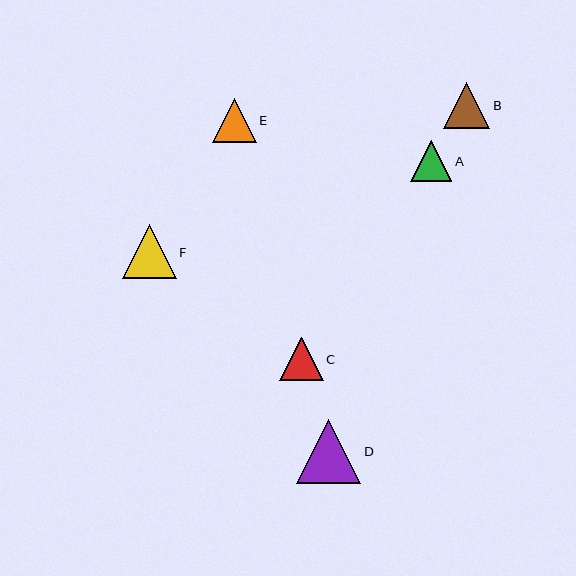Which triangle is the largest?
Triangle D is the largest with a size of approximately 64 pixels.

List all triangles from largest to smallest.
From largest to smallest: D, F, B, E, C, A.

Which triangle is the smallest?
Triangle A is the smallest with a size of approximately 41 pixels.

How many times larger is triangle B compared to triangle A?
Triangle B is approximately 1.1 times the size of triangle A.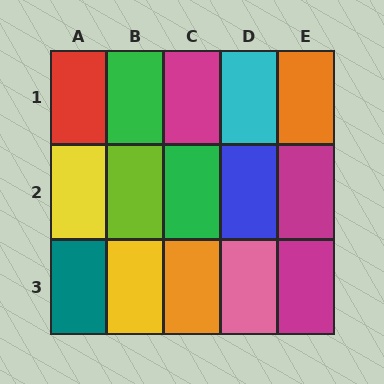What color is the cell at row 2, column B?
Lime.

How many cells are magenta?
3 cells are magenta.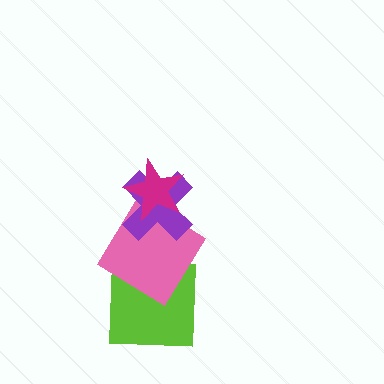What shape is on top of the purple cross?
The magenta star is on top of the purple cross.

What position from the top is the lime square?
The lime square is 4th from the top.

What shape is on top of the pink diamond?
The purple cross is on top of the pink diamond.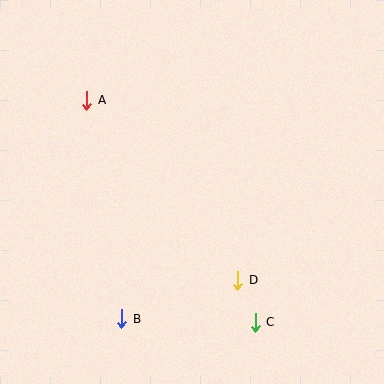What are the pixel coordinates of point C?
Point C is at (255, 322).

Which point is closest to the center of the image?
Point D at (238, 280) is closest to the center.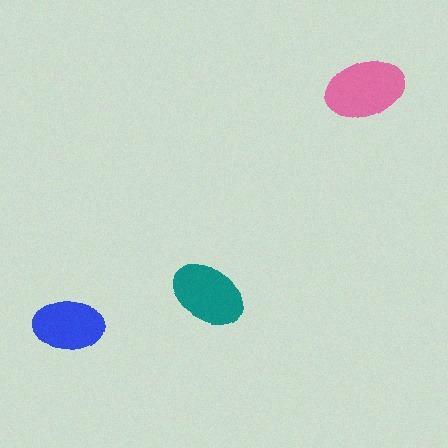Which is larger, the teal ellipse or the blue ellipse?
The teal one.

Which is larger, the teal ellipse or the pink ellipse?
The pink one.